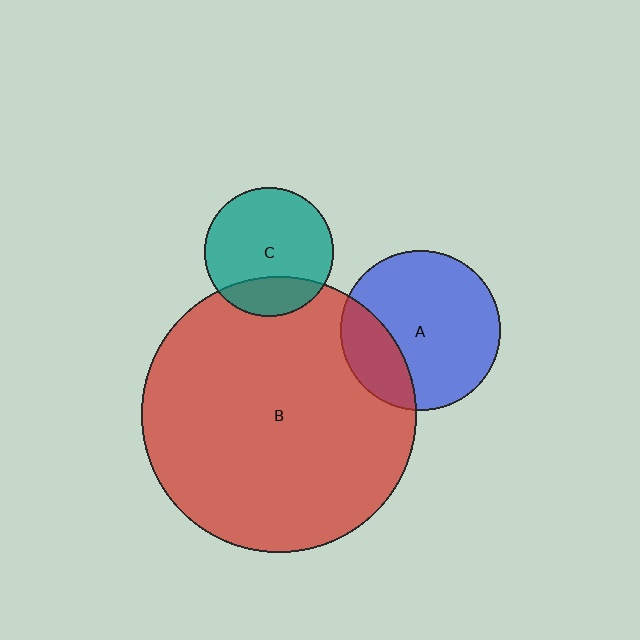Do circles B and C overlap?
Yes.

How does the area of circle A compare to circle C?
Approximately 1.5 times.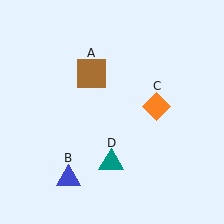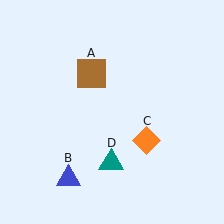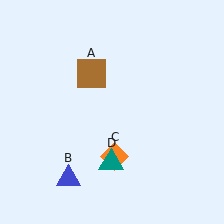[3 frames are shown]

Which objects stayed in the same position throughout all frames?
Brown square (object A) and blue triangle (object B) and teal triangle (object D) remained stationary.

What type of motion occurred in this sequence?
The orange diamond (object C) rotated clockwise around the center of the scene.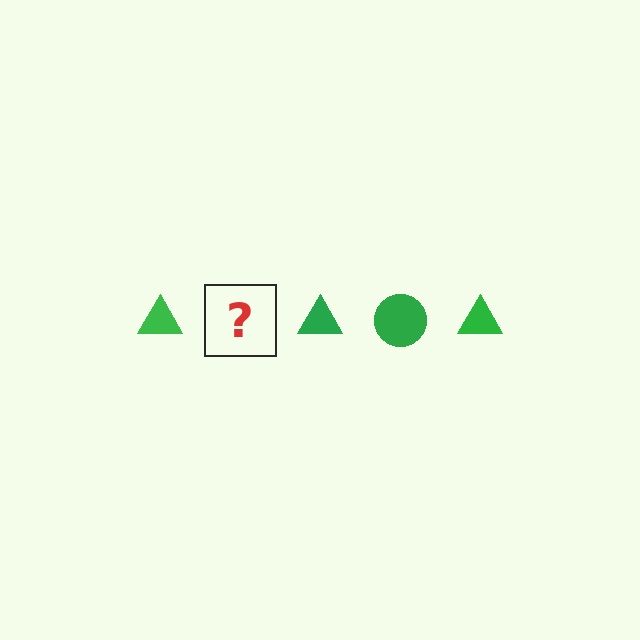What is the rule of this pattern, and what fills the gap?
The rule is that the pattern cycles through triangle, circle shapes in green. The gap should be filled with a green circle.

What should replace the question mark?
The question mark should be replaced with a green circle.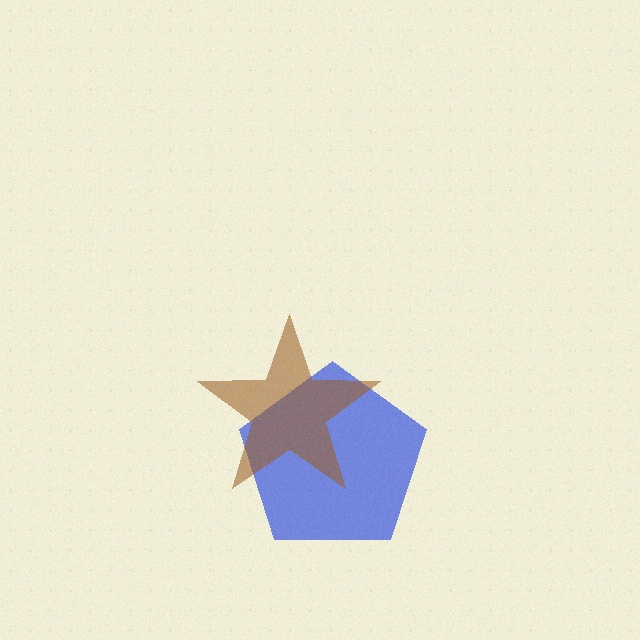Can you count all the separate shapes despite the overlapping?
Yes, there are 2 separate shapes.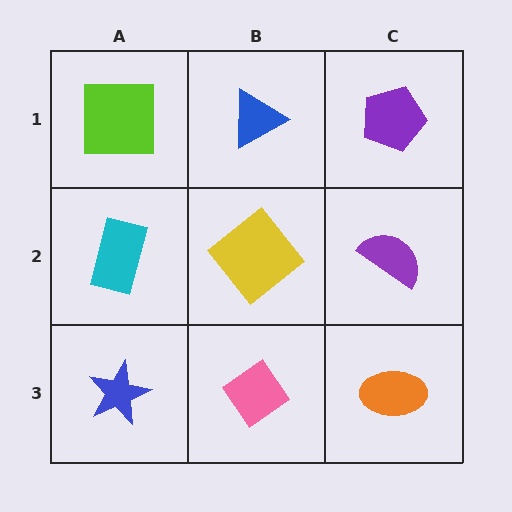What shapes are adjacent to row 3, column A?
A cyan rectangle (row 2, column A), a pink diamond (row 3, column B).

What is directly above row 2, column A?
A lime square.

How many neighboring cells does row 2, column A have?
3.